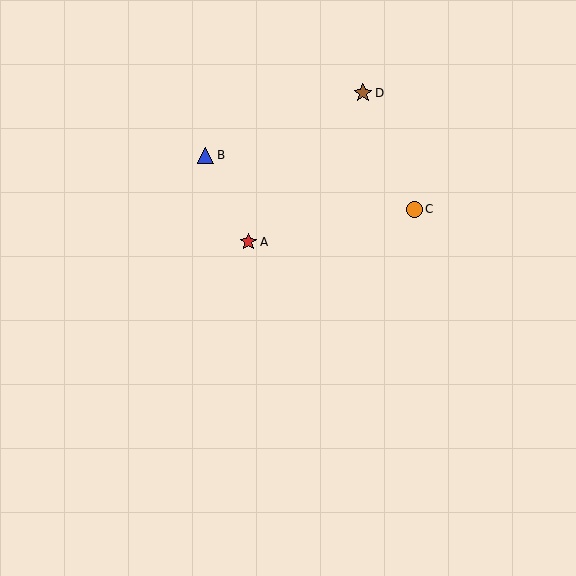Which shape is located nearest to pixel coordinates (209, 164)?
The blue triangle (labeled B) at (206, 155) is nearest to that location.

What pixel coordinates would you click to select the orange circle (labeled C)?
Click at (414, 209) to select the orange circle C.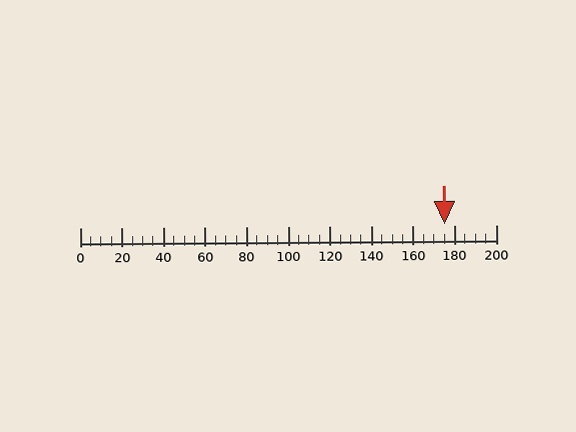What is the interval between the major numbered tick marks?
The major tick marks are spaced 20 units apart.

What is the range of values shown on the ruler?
The ruler shows values from 0 to 200.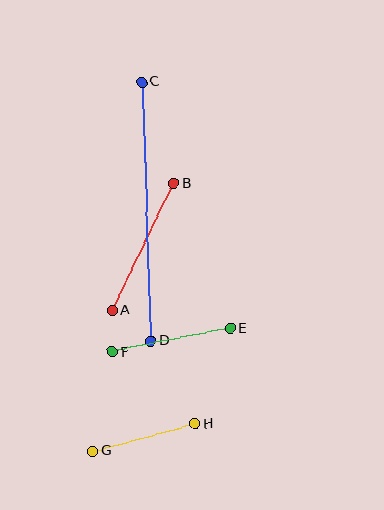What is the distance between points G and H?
The distance is approximately 106 pixels.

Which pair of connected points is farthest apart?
Points C and D are farthest apart.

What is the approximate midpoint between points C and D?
The midpoint is at approximately (146, 211) pixels.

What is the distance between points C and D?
The distance is approximately 259 pixels.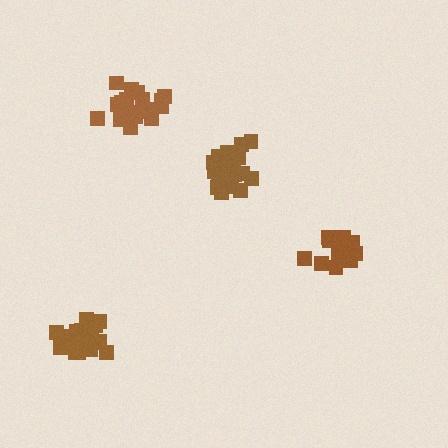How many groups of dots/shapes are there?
There are 4 groups.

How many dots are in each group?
Group 1: 20 dots, Group 2: 20 dots, Group 3: 15 dots, Group 4: 21 dots (76 total).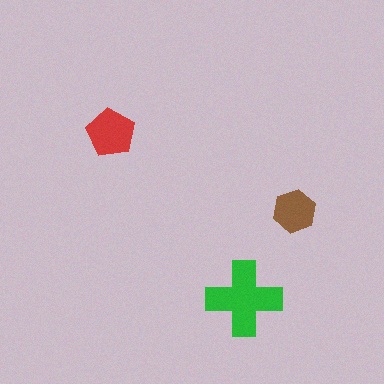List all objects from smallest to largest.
The brown hexagon, the red pentagon, the green cross.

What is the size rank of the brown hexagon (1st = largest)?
3rd.